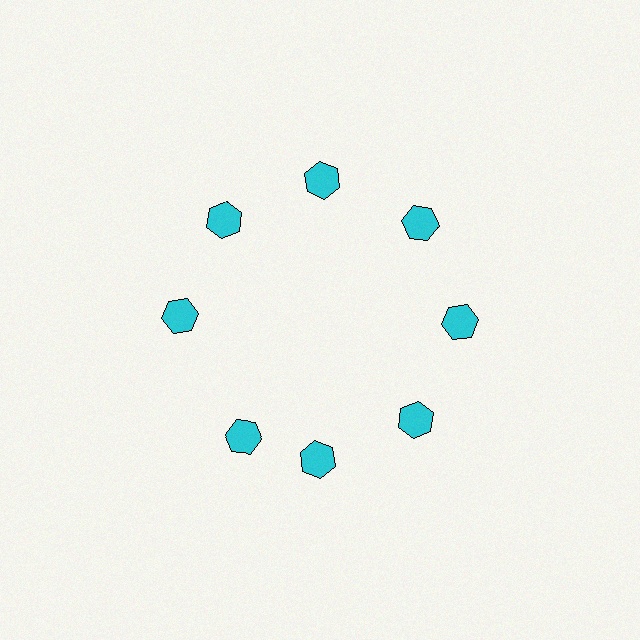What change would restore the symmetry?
The symmetry would be restored by rotating it back into even spacing with its neighbors so that all 8 hexagons sit at equal angles and equal distance from the center.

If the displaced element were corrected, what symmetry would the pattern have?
It would have 8-fold rotational symmetry — the pattern would map onto itself every 45 degrees.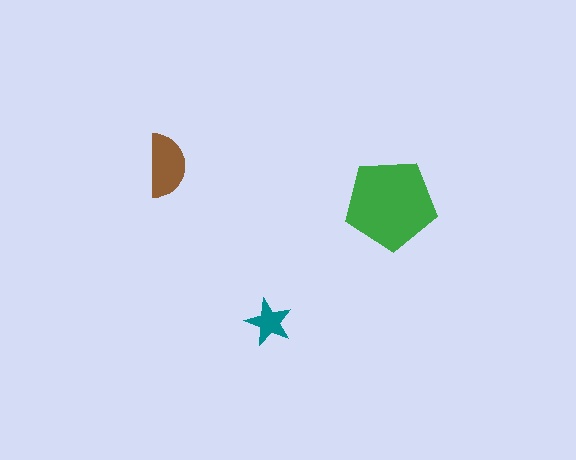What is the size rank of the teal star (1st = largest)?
3rd.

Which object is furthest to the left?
The brown semicircle is leftmost.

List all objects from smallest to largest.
The teal star, the brown semicircle, the green pentagon.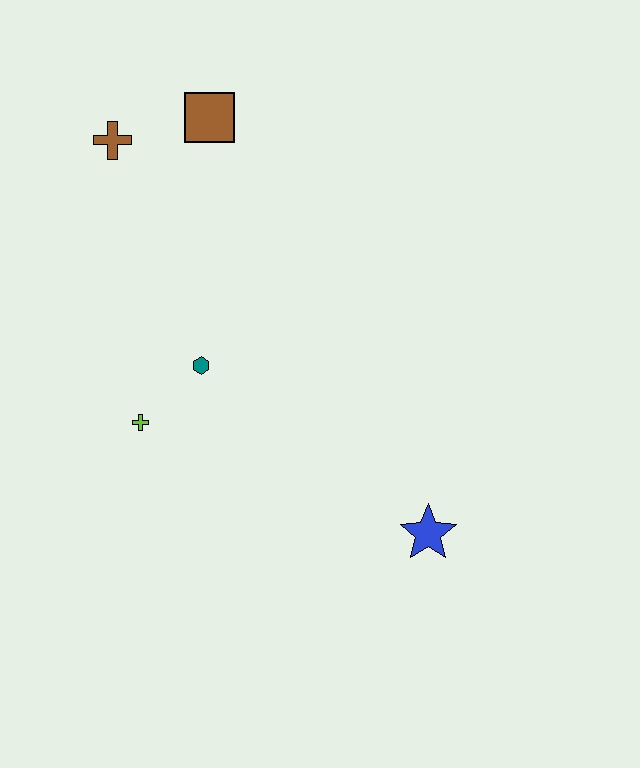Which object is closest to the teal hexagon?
The lime cross is closest to the teal hexagon.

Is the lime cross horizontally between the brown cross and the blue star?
Yes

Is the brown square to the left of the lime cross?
No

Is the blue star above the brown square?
No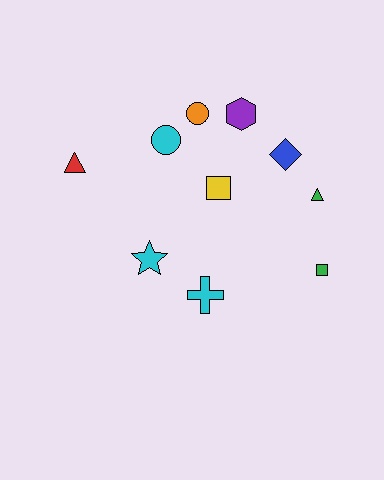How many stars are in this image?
There is 1 star.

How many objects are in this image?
There are 10 objects.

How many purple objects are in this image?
There is 1 purple object.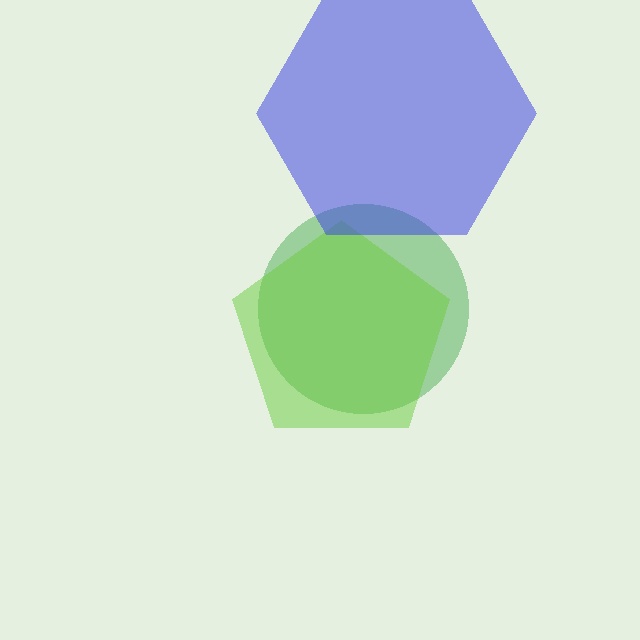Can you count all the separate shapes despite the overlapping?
Yes, there are 3 separate shapes.